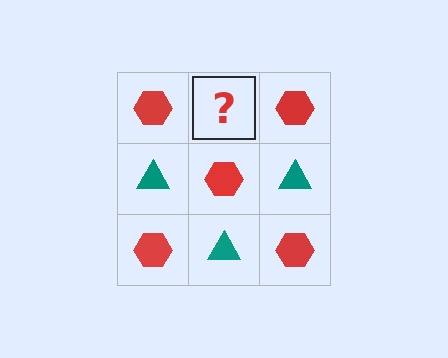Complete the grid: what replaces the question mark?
The question mark should be replaced with a teal triangle.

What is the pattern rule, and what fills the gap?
The rule is that it alternates red hexagon and teal triangle in a checkerboard pattern. The gap should be filled with a teal triangle.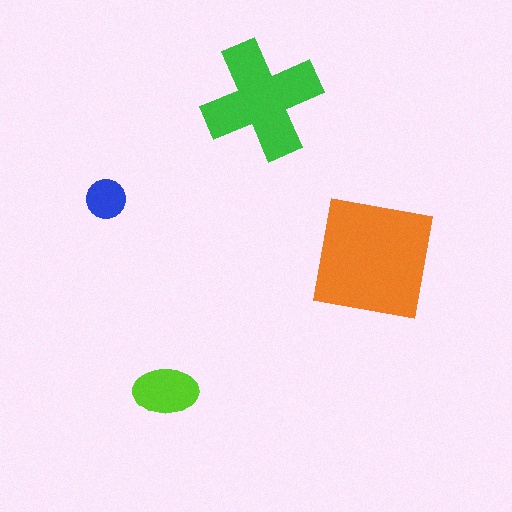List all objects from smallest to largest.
The blue circle, the lime ellipse, the green cross, the orange square.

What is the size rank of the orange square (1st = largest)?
1st.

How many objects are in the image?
There are 4 objects in the image.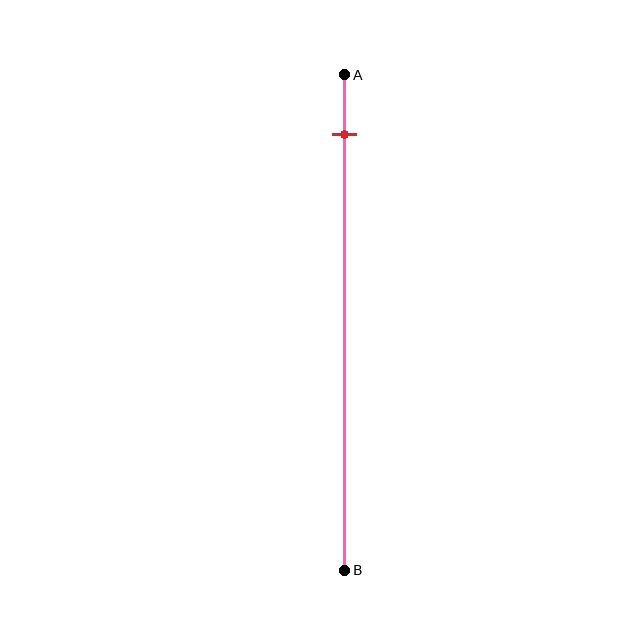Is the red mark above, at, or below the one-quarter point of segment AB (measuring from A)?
The red mark is above the one-quarter point of segment AB.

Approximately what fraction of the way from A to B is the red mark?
The red mark is approximately 10% of the way from A to B.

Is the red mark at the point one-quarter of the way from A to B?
No, the mark is at about 10% from A, not at the 25% one-quarter point.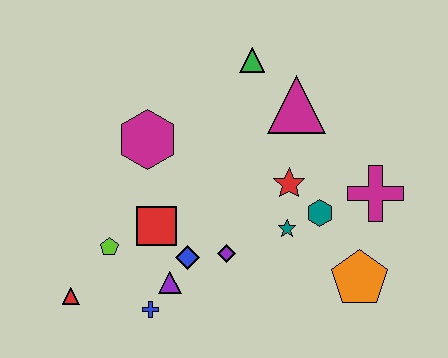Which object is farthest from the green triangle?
The red triangle is farthest from the green triangle.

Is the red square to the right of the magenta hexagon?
Yes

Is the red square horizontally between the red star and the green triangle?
No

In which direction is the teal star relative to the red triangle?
The teal star is to the right of the red triangle.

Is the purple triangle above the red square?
No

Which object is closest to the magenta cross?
The teal hexagon is closest to the magenta cross.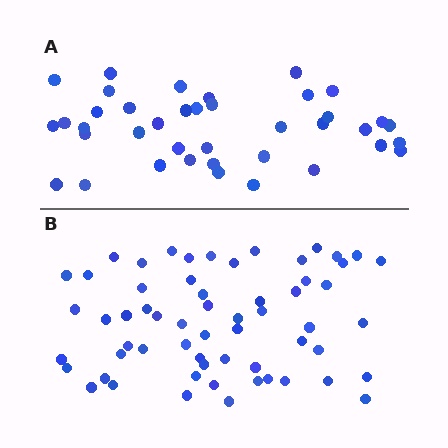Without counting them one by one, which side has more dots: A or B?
Region B (the bottom region) has more dots.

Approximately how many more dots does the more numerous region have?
Region B has approximately 20 more dots than region A.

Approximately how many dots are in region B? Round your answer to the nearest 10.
About 60 dots.